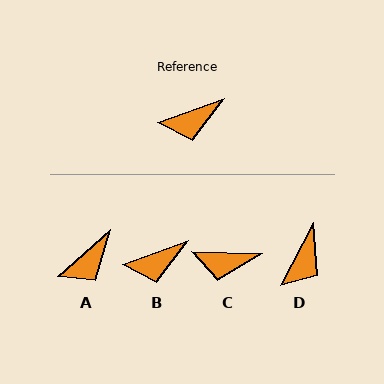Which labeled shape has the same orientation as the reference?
B.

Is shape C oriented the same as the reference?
No, it is off by about 21 degrees.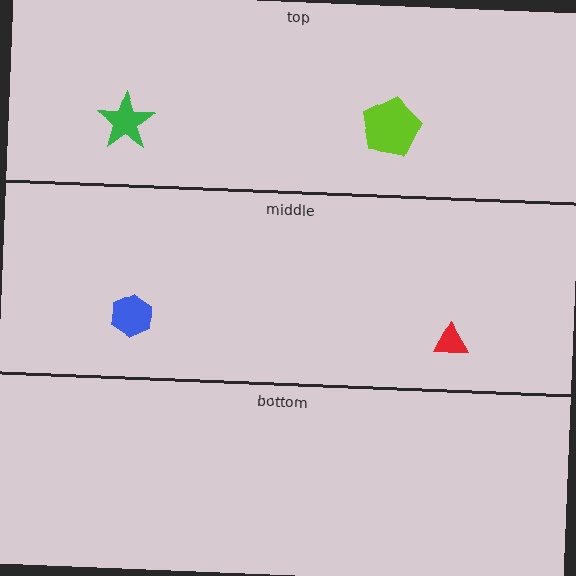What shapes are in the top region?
The green star, the lime pentagon.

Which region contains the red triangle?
The middle region.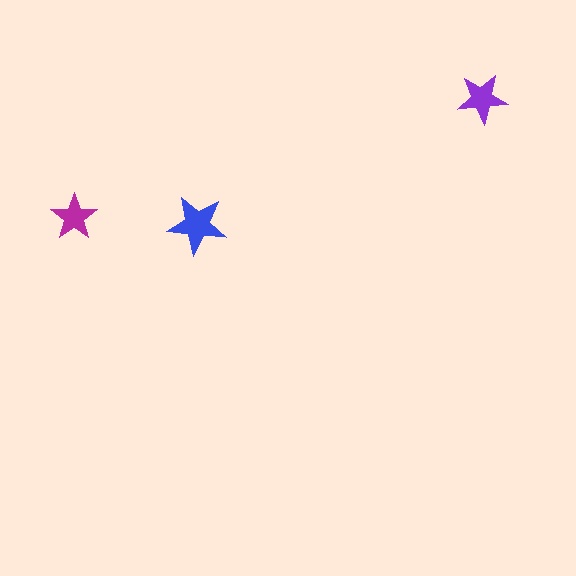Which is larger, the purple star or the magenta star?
The purple one.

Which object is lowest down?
The blue star is bottommost.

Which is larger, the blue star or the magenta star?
The blue one.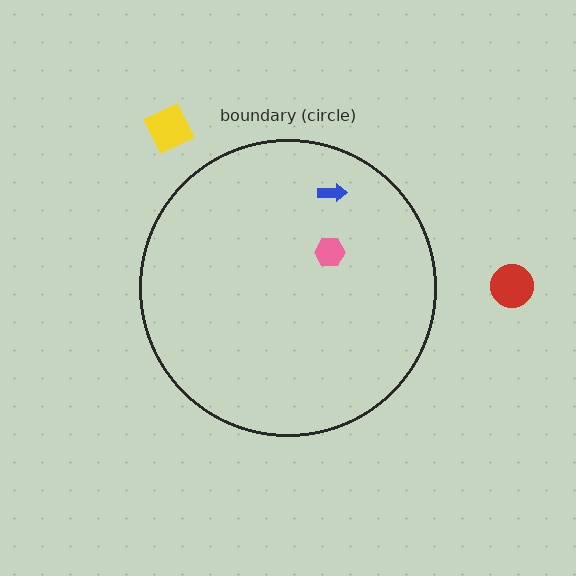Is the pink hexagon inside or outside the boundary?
Inside.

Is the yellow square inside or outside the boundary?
Outside.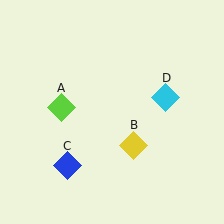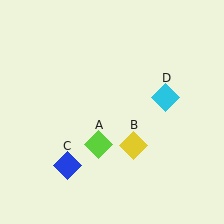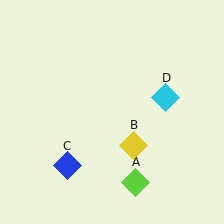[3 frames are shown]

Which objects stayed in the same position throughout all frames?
Yellow diamond (object B) and blue diamond (object C) and cyan diamond (object D) remained stationary.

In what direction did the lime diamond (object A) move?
The lime diamond (object A) moved down and to the right.